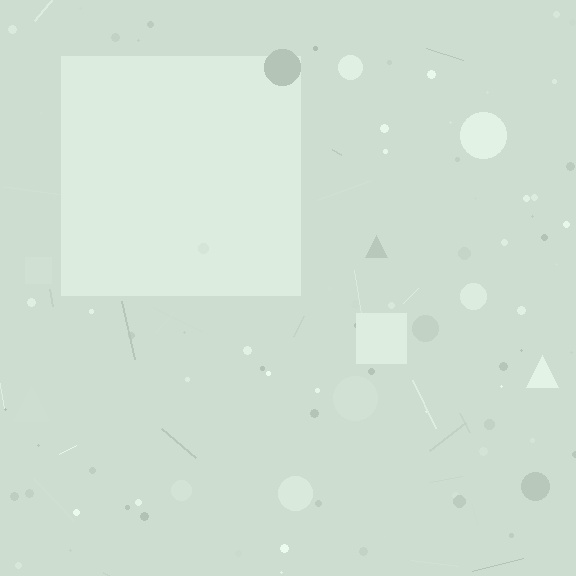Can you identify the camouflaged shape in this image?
The camouflaged shape is a square.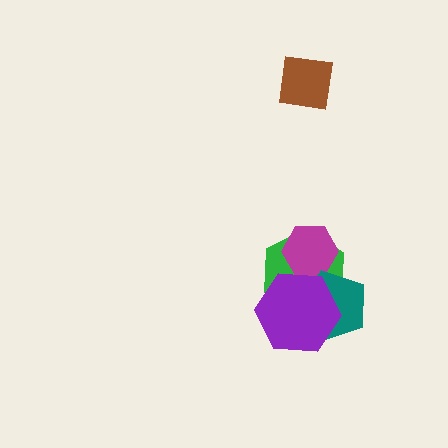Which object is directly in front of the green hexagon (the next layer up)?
The magenta hexagon is directly in front of the green hexagon.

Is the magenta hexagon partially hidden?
Yes, it is partially covered by another shape.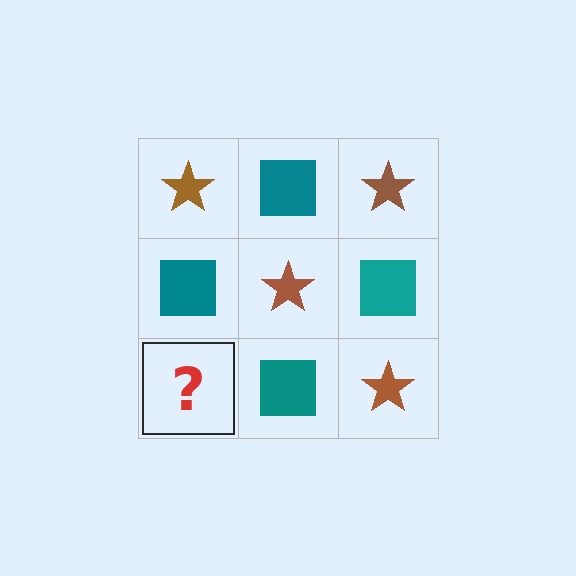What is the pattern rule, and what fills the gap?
The rule is that it alternates brown star and teal square in a checkerboard pattern. The gap should be filled with a brown star.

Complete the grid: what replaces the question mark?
The question mark should be replaced with a brown star.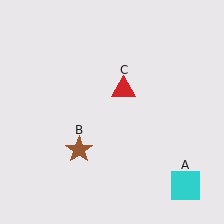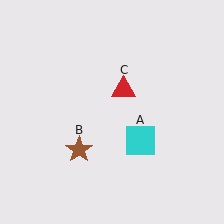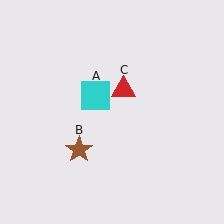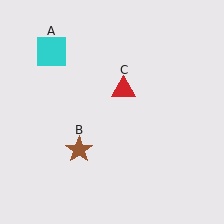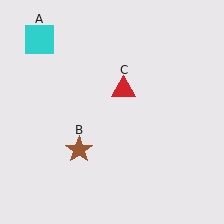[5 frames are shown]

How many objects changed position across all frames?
1 object changed position: cyan square (object A).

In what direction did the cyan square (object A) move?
The cyan square (object A) moved up and to the left.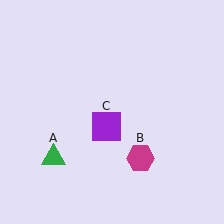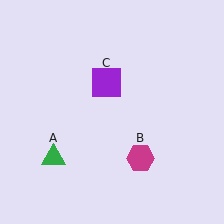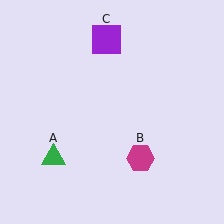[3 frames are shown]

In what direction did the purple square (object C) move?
The purple square (object C) moved up.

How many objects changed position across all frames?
1 object changed position: purple square (object C).